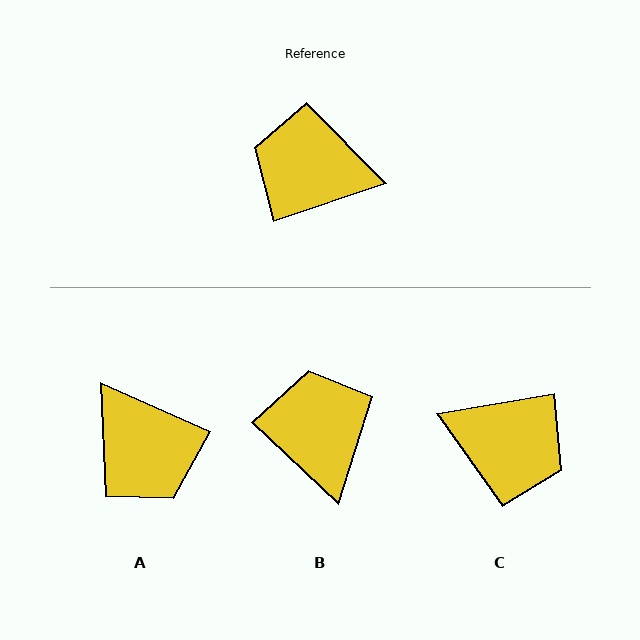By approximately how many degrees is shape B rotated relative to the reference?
Approximately 62 degrees clockwise.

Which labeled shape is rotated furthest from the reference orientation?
C, about 171 degrees away.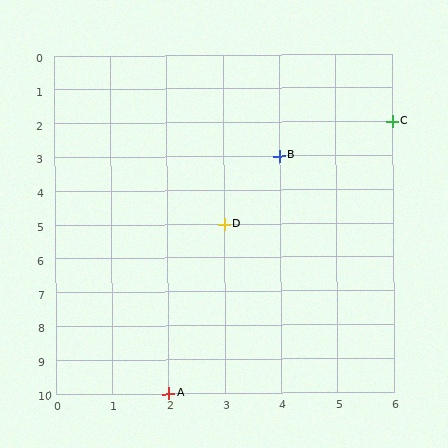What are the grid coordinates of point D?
Point D is at grid coordinates (3, 5).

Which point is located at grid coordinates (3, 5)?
Point D is at (3, 5).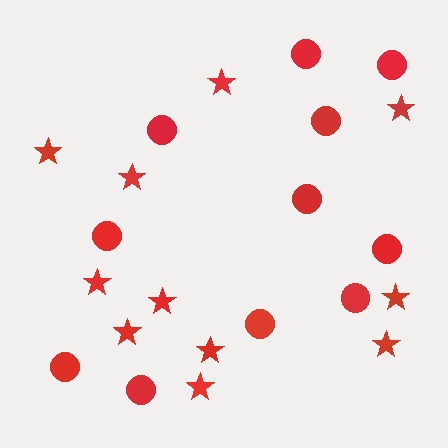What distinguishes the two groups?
There are 2 groups: one group of circles (11) and one group of stars (11).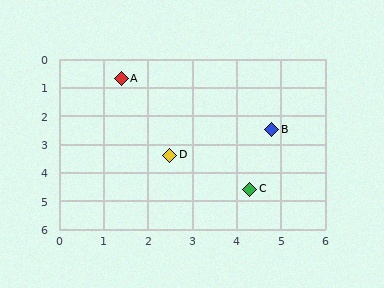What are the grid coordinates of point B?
Point B is at approximately (4.8, 2.5).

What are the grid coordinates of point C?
Point C is at approximately (4.3, 4.6).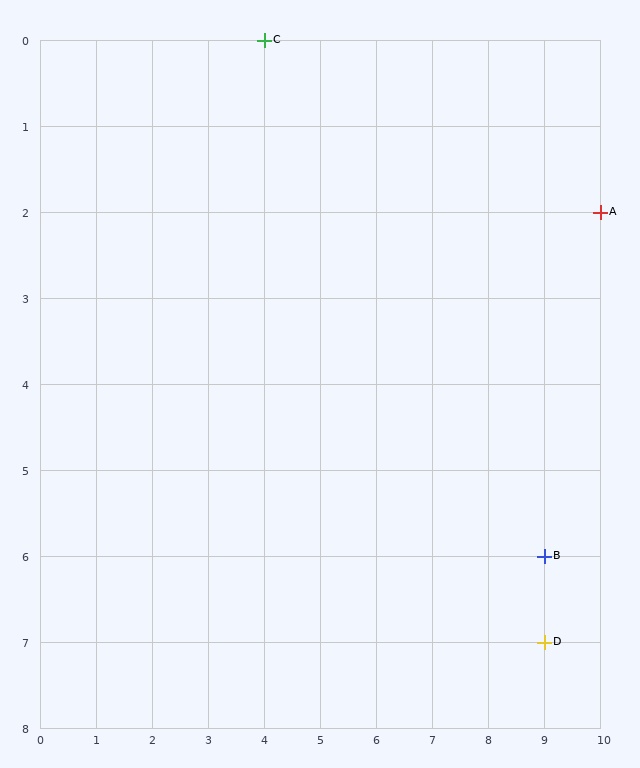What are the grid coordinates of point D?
Point D is at grid coordinates (9, 7).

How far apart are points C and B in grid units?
Points C and B are 5 columns and 6 rows apart (about 7.8 grid units diagonally).